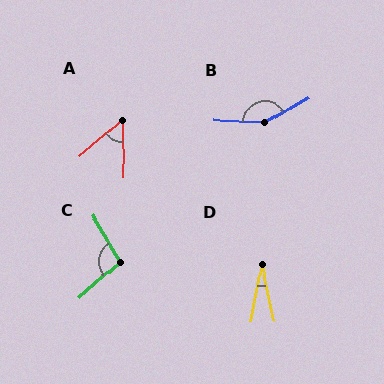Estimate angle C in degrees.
Approximately 100 degrees.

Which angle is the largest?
B, at approximately 148 degrees.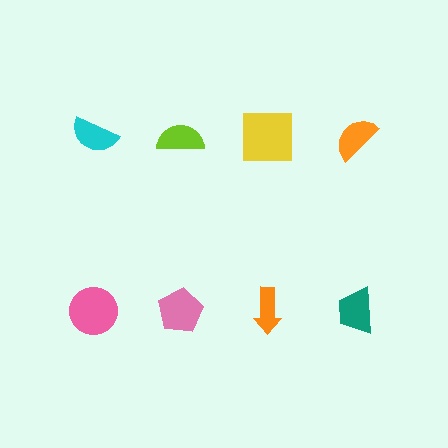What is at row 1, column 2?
A lime semicircle.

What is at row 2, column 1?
A pink circle.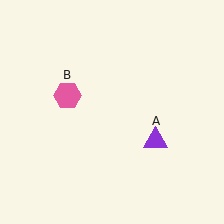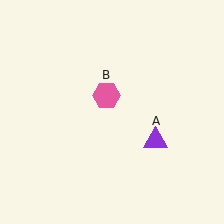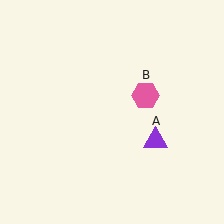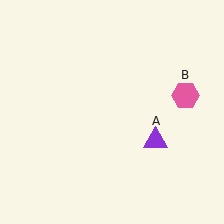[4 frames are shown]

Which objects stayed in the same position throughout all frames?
Purple triangle (object A) remained stationary.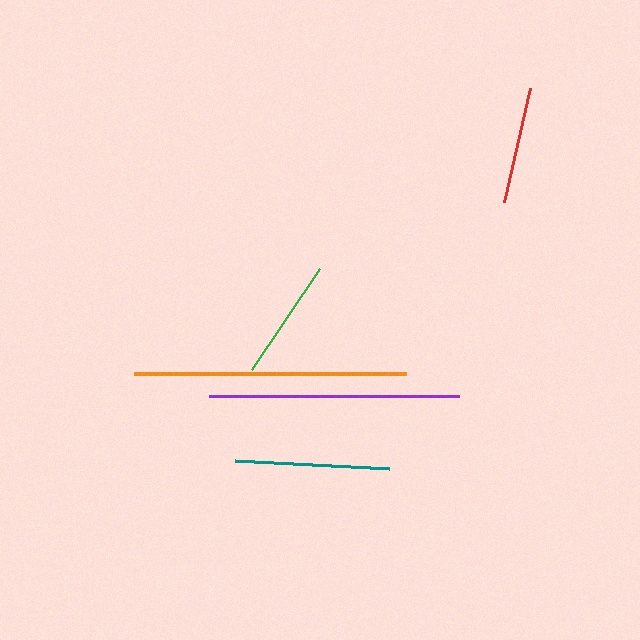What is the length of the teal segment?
The teal segment is approximately 153 pixels long.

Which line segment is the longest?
The orange line is the longest at approximately 273 pixels.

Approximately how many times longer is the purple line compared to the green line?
The purple line is approximately 2.1 times the length of the green line.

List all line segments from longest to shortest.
From longest to shortest: orange, purple, teal, green, red.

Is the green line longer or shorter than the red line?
The green line is longer than the red line.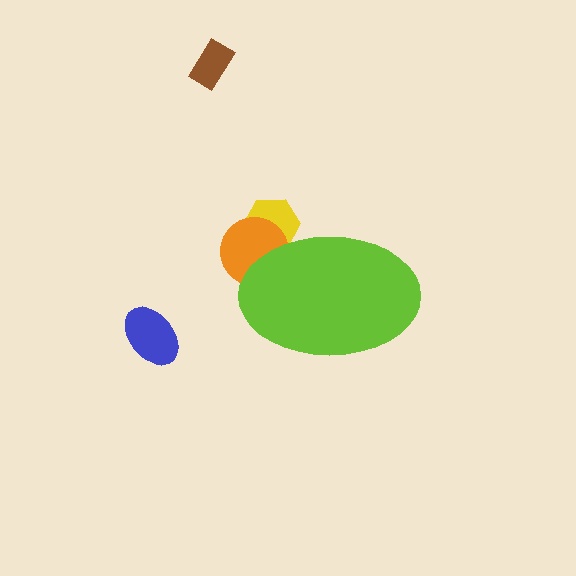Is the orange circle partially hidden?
Yes, the orange circle is partially hidden behind the lime ellipse.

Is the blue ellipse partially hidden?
No, the blue ellipse is fully visible.